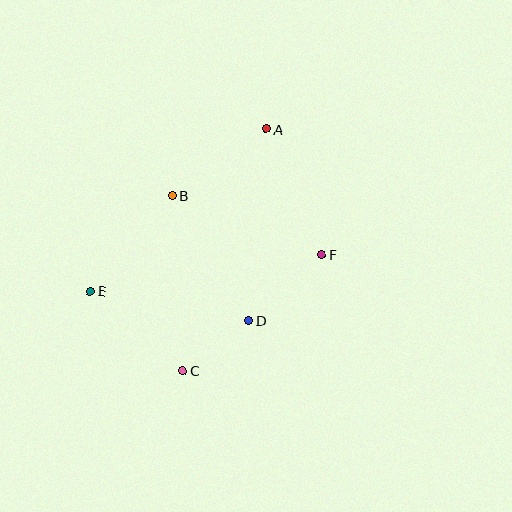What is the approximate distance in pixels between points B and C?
The distance between B and C is approximately 175 pixels.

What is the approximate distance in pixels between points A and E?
The distance between A and E is approximately 239 pixels.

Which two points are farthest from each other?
Points A and C are farthest from each other.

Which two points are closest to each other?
Points C and D are closest to each other.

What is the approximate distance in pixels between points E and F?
The distance between E and F is approximately 235 pixels.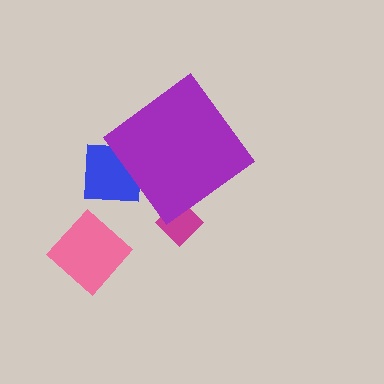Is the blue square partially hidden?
Yes, the blue square is partially hidden behind the purple diamond.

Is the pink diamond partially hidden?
No, the pink diamond is fully visible.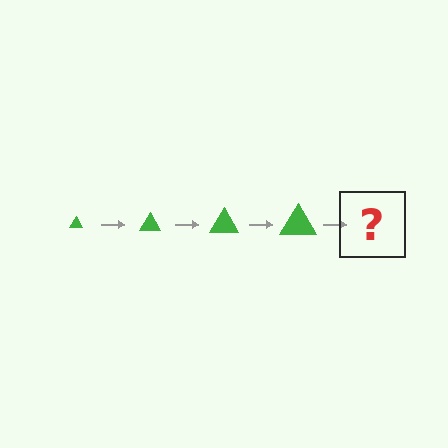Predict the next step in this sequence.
The next step is a green triangle, larger than the previous one.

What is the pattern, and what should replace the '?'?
The pattern is that the triangle gets progressively larger each step. The '?' should be a green triangle, larger than the previous one.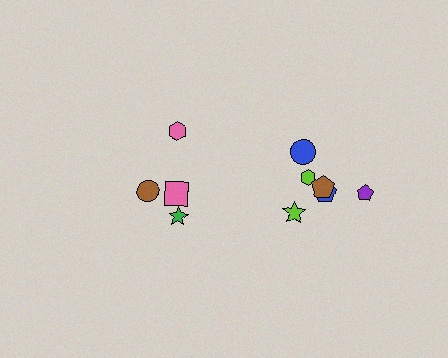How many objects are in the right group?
There are 6 objects.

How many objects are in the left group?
There are 4 objects.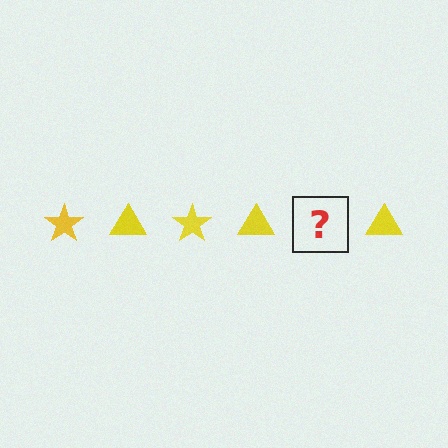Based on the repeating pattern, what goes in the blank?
The blank should be a yellow star.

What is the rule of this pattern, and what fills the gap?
The rule is that the pattern cycles through star, triangle shapes in yellow. The gap should be filled with a yellow star.